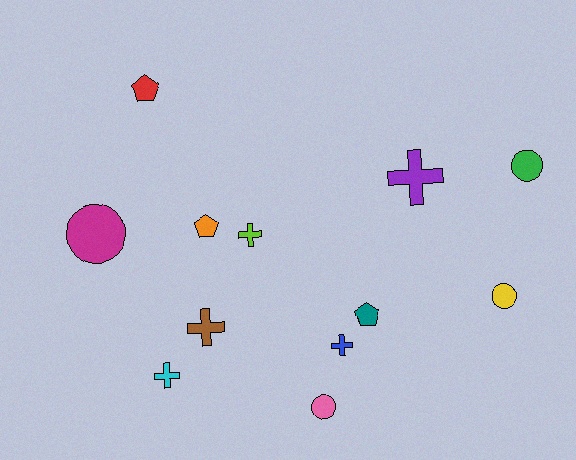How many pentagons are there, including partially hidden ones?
There are 3 pentagons.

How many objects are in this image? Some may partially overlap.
There are 12 objects.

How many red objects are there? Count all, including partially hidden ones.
There is 1 red object.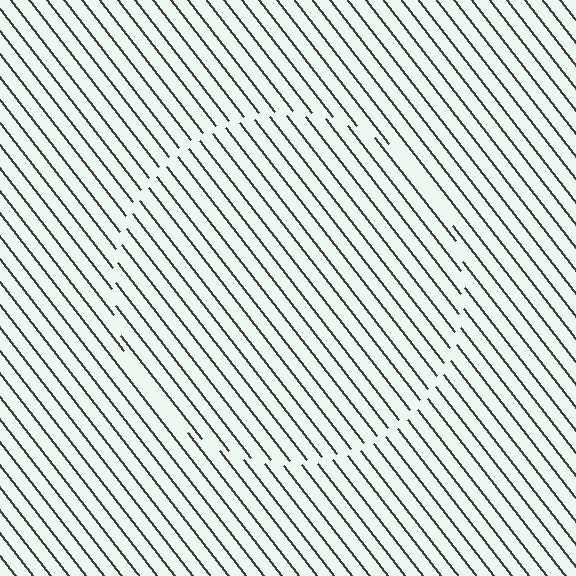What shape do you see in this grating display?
An illusory circle. The interior of the shape contains the same grating, shifted by half a period — the contour is defined by the phase discontinuity where line-ends from the inner and outer gratings abut.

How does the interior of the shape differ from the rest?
The interior of the shape contains the same grating, shifted by half a period — the contour is defined by the phase discontinuity where line-ends from the inner and outer gratings abut.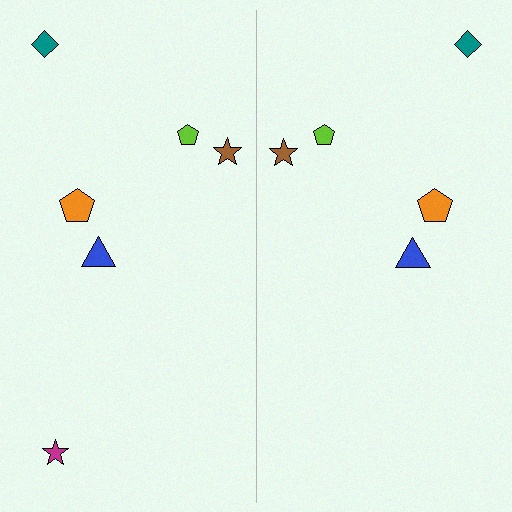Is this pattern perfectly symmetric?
No, the pattern is not perfectly symmetric. A magenta star is missing from the right side.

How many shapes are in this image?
There are 11 shapes in this image.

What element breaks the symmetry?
A magenta star is missing from the right side.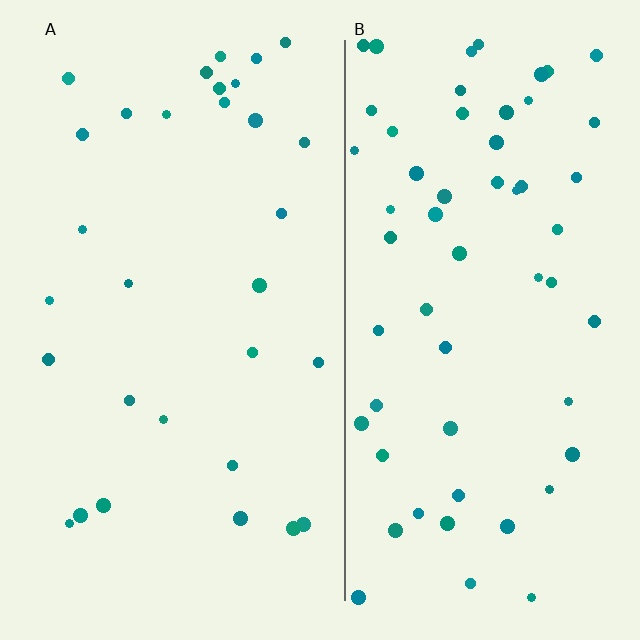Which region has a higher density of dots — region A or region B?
B (the right).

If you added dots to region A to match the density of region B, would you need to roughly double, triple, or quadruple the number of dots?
Approximately double.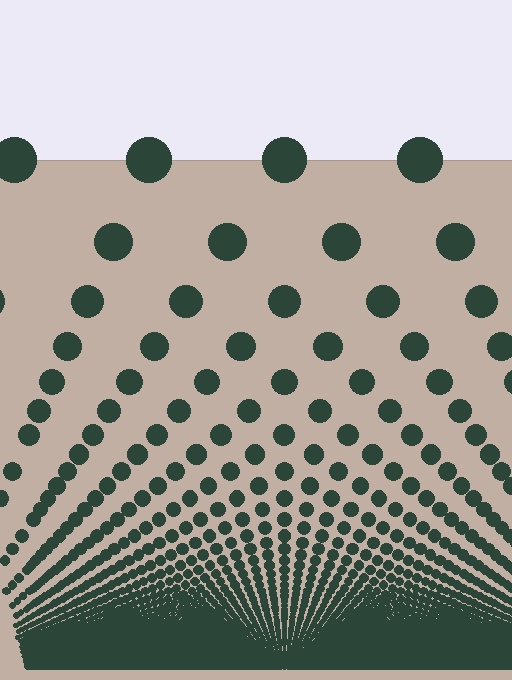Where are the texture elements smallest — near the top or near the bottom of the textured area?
Near the bottom.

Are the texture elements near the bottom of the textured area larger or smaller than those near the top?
Smaller. The gradient is inverted — elements near the bottom are smaller and denser.